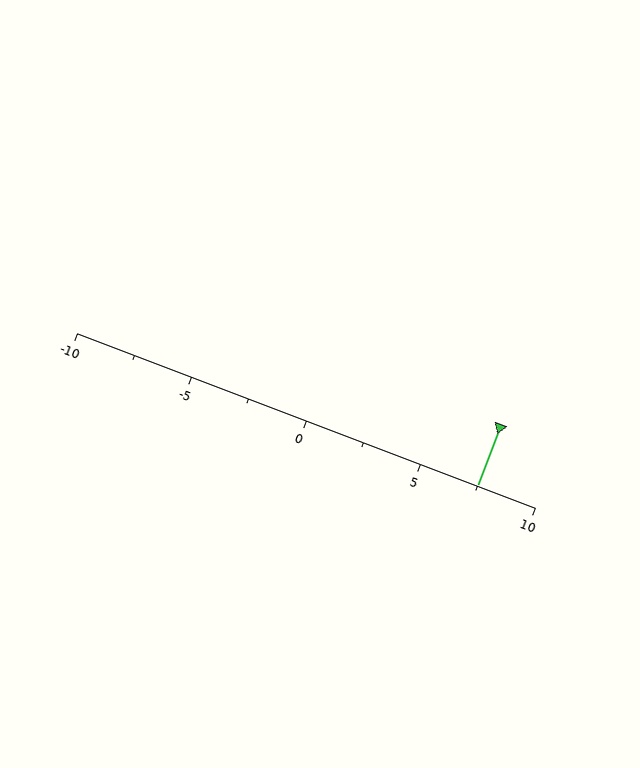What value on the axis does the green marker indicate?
The marker indicates approximately 7.5.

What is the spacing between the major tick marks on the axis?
The major ticks are spaced 5 apart.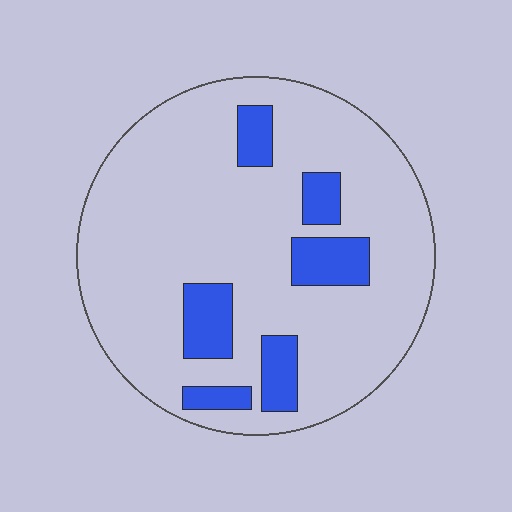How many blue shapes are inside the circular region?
6.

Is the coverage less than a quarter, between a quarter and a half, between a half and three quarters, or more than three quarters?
Less than a quarter.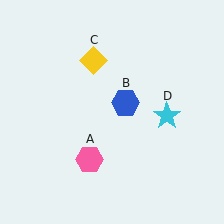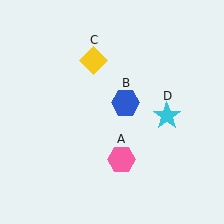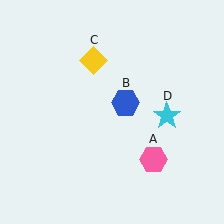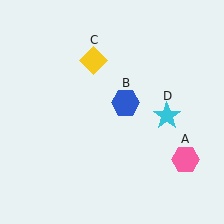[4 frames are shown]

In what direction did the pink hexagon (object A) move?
The pink hexagon (object A) moved right.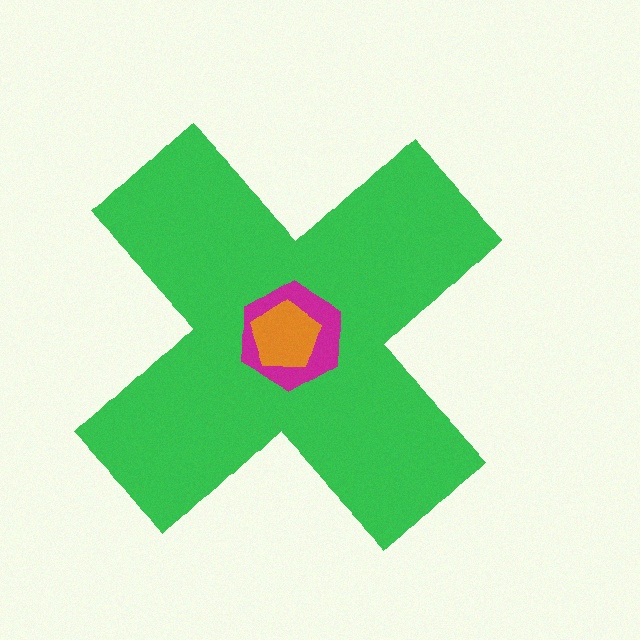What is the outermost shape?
The green cross.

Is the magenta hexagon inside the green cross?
Yes.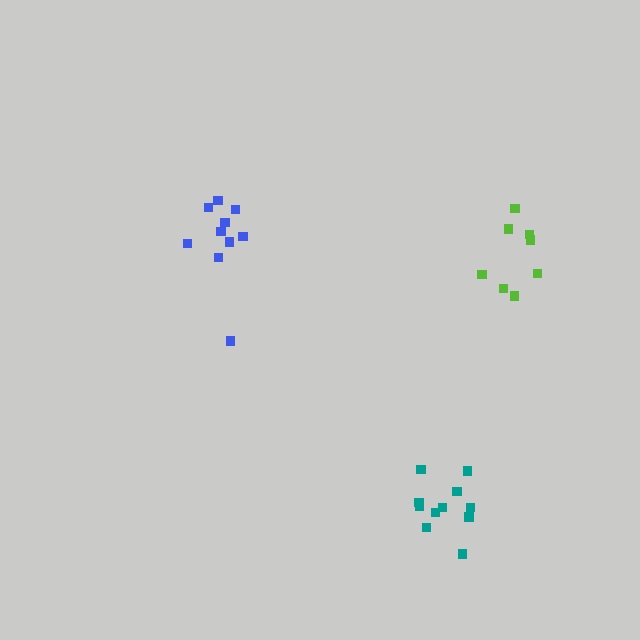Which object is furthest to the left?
The blue cluster is leftmost.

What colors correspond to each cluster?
The clusters are colored: lime, blue, teal.